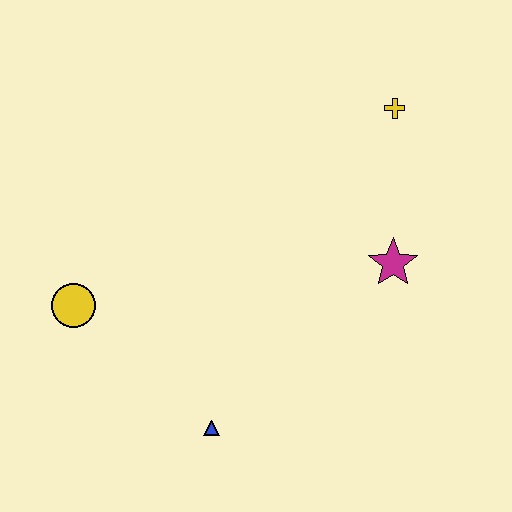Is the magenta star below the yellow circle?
No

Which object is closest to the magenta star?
The yellow cross is closest to the magenta star.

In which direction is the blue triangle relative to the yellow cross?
The blue triangle is below the yellow cross.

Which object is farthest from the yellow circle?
The yellow cross is farthest from the yellow circle.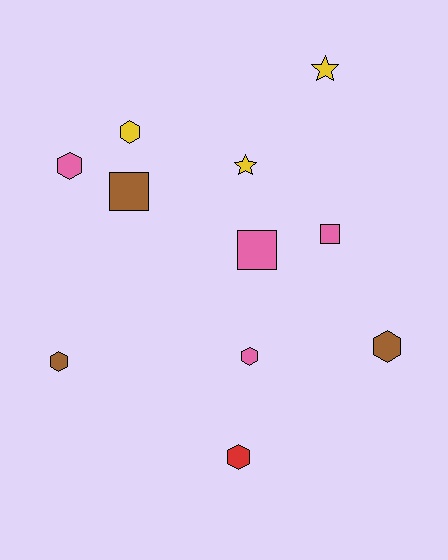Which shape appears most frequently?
Hexagon, with 6 objects.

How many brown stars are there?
There are no brown stars.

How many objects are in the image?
There are 11 objects.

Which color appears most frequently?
Pink, with 4 objects.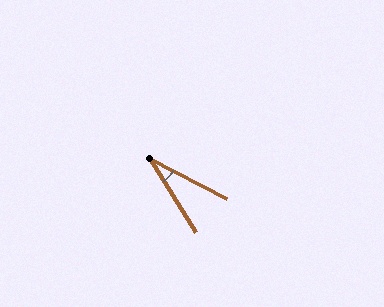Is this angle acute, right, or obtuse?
It is acute.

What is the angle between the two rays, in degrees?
Approximately 31 degrees.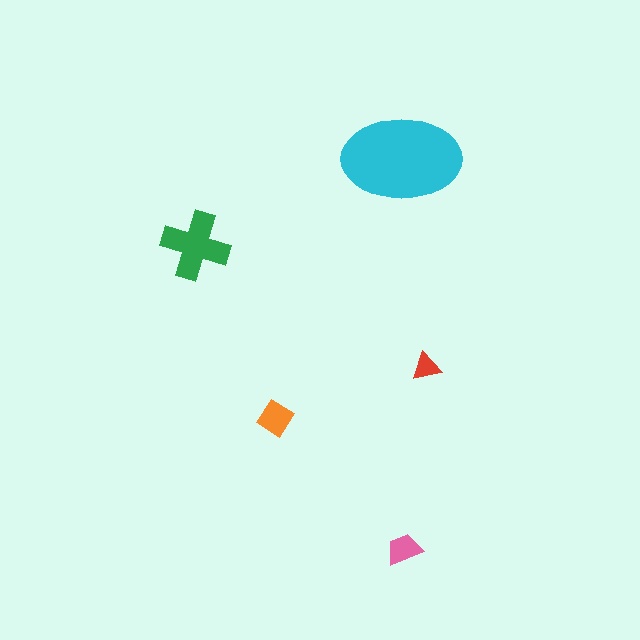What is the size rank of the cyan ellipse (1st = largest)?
1st.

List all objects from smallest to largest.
The red triangle, the pink trapezoid, the orange diamond, the green cross, the cyan ellipse.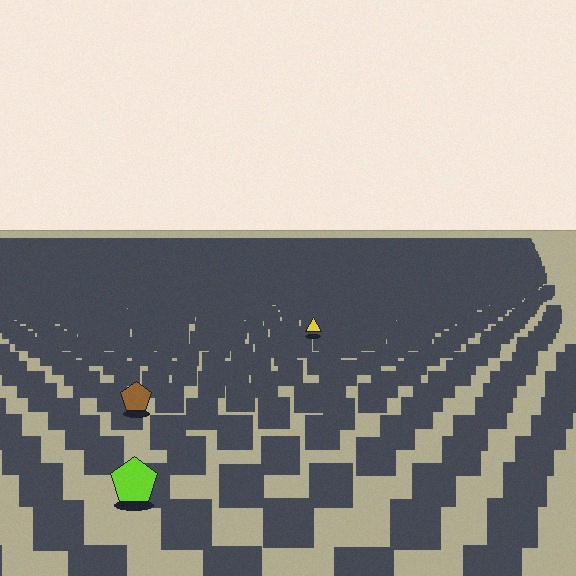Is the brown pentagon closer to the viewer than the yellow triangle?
Yes. The brown pentagon is closer — you can tell from the texture gradient: the ground texture is coarser near it.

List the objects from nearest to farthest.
From nearest to farthest: the lime pentagon, the brown pentagon, the yellow triangle.